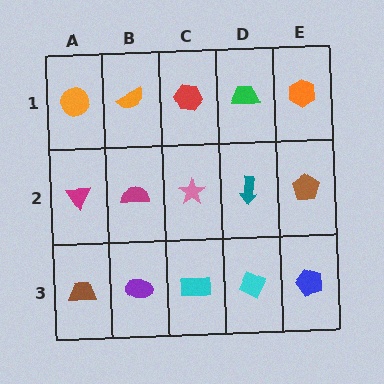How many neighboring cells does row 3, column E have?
2.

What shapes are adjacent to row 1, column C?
A pink star (row 2, column C), an orange semicircle (row 1, column B), a green trapezoid (row 1, column D).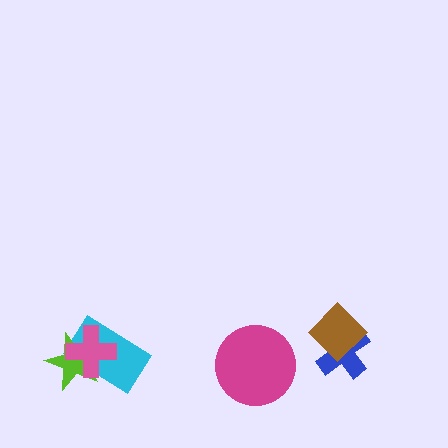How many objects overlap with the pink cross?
2 objects overlap with the pink cross.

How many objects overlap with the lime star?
2 objects overlap with the lime star.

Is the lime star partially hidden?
Yes, it is partially covered by another shape.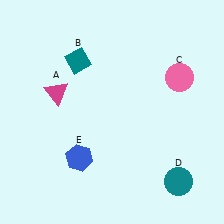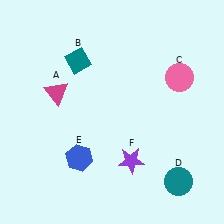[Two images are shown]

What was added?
A purple star (F) was added in Image 2.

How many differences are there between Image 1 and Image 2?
There is 1 difference between the two images.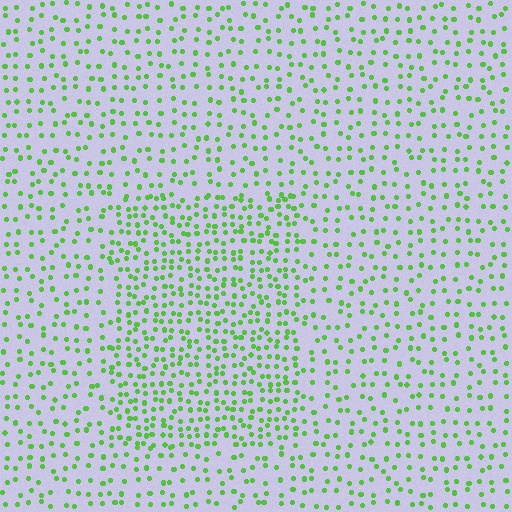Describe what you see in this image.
The image contains small lime elements arranged at two different densities. A rectangle-shaped region is visible where the elements are more densely packed than the surrounding area.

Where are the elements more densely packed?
The elements are more densely packed inside the rectangle boundary.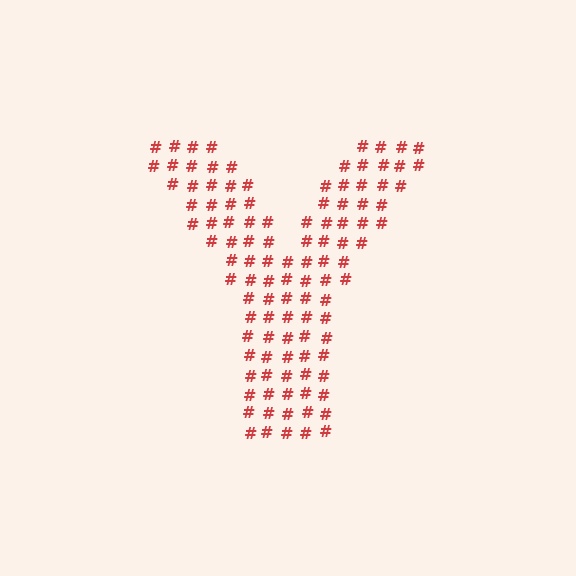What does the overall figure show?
The overall figure shows the letter Y.